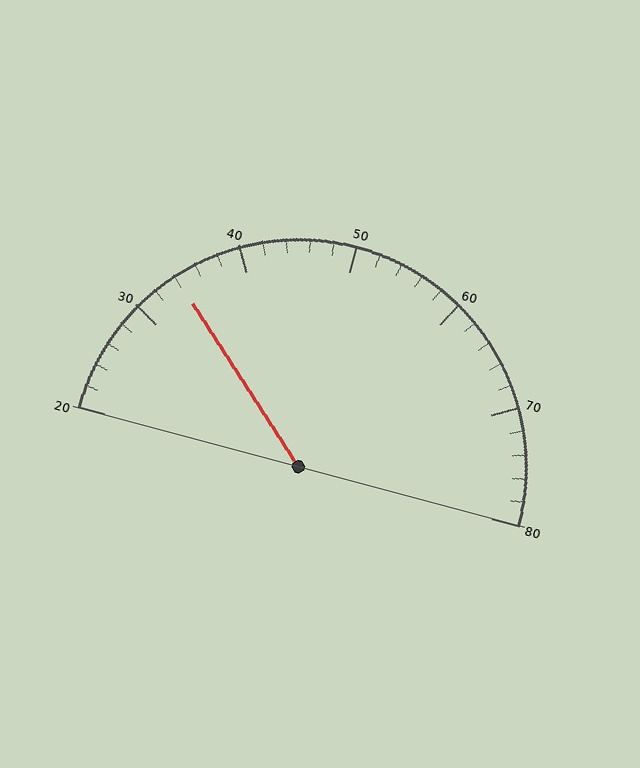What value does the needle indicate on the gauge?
The needle indicates approximately 34.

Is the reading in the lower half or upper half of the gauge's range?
The reading is in the lower half of the range (20 to 80).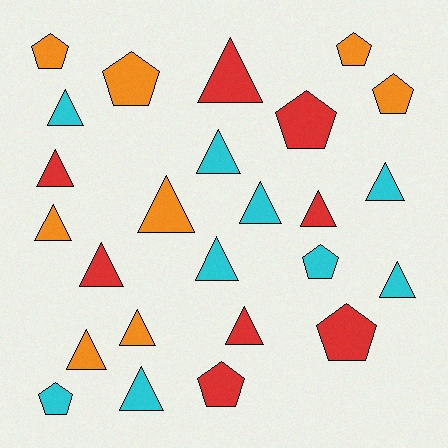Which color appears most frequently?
Cyan, with 9 objects.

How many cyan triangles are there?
There are 7 cyan triangles.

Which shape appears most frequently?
Triangle, with 16 objects.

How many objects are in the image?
There are 25 objects.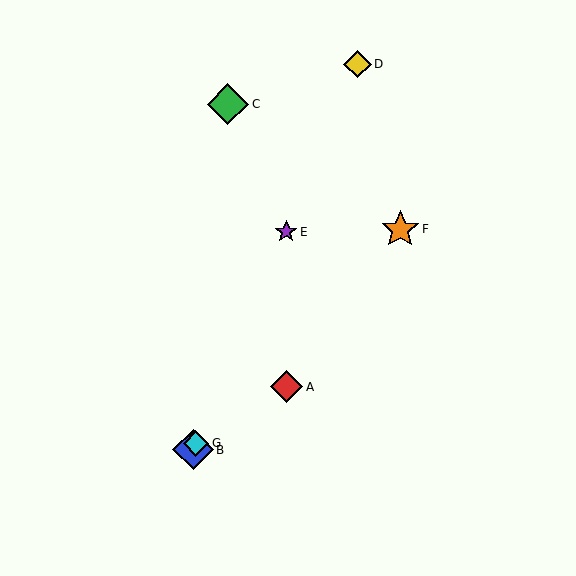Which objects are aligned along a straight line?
Objects B, D, E, G are aligned along a straight line.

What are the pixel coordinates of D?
Object D is at (358, 64).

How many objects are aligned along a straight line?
4 objects (B, D, E, G) are aligned along a straight line.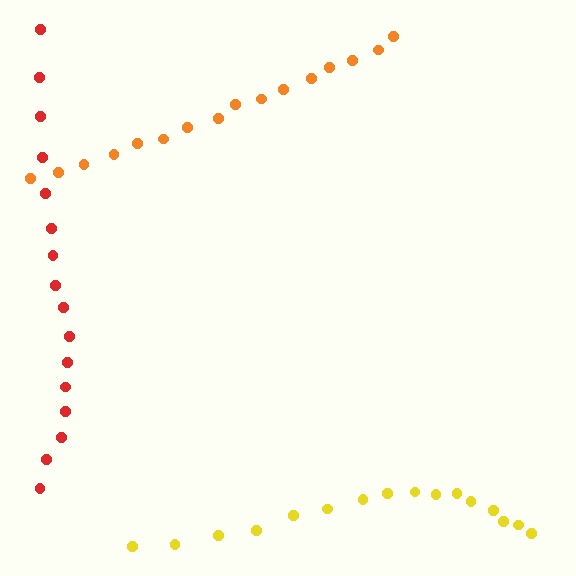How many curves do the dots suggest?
There are 3 distinct paths.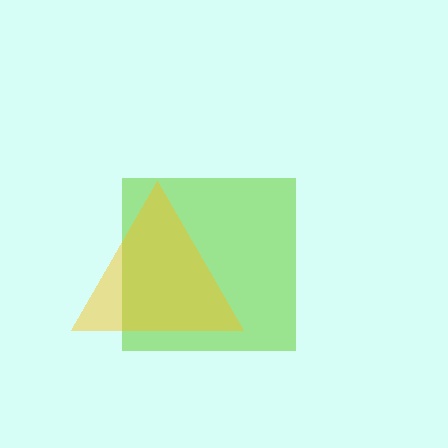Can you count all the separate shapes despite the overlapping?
Yes, there are 2 separate shapes.